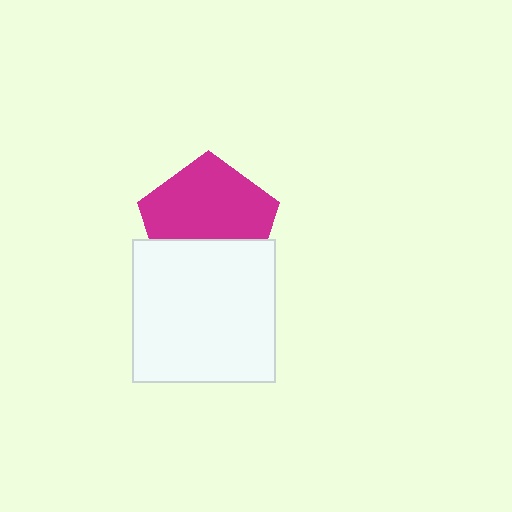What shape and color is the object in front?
The object in front is a white square.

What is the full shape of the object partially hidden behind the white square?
The partially hidden object is a magenta pentagon.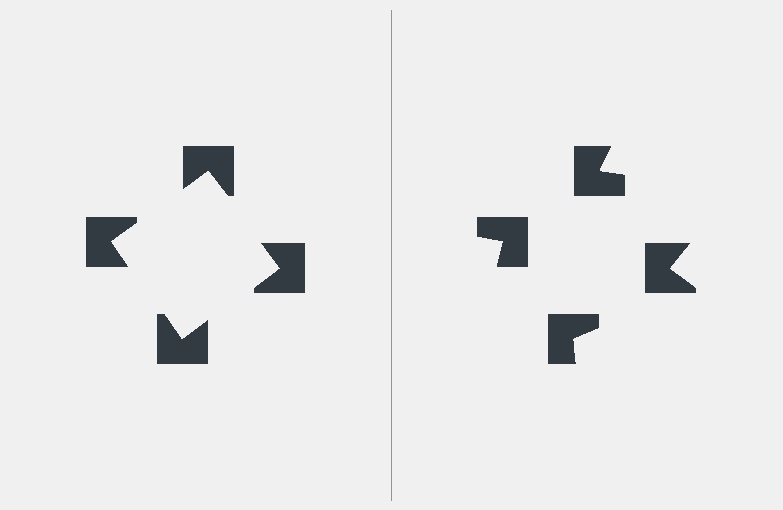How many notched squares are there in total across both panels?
8 — 4 on each side.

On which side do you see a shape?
An illusory square appears on the left side. On the right side the wedge cuts are rotated, so no coherent shape forms.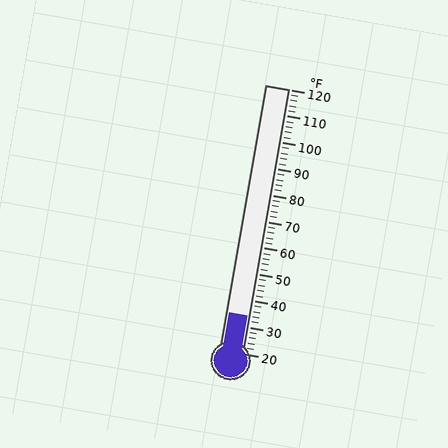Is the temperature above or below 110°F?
The temperature is below 110°F.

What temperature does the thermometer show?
The thermometer shows approximately 34°F.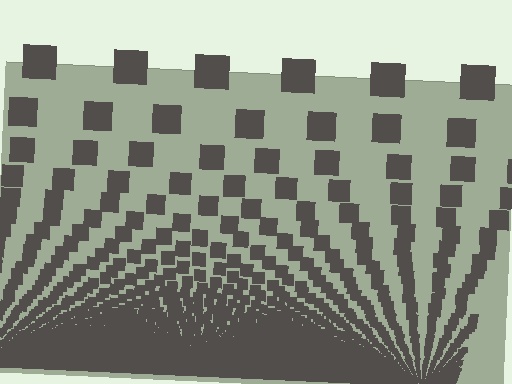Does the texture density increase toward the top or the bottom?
Density increases toward the bottom.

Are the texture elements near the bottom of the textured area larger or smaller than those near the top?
Smaller. The gradient is inverted — elements near the bottom are smaller and denser.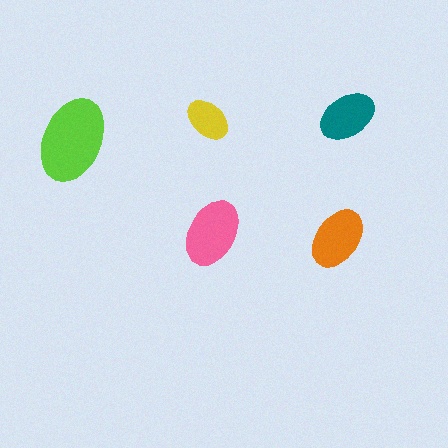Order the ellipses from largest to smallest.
the lime one, the pink one, the orange one, the teal one, the yellow one.